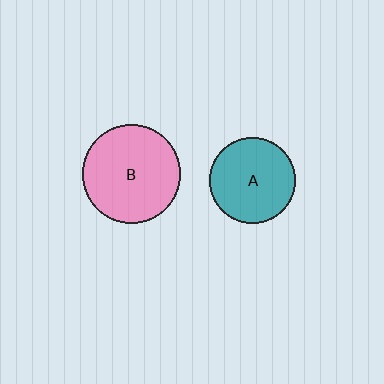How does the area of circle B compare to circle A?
Approximately 1.3 times.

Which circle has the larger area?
Circle B (pink).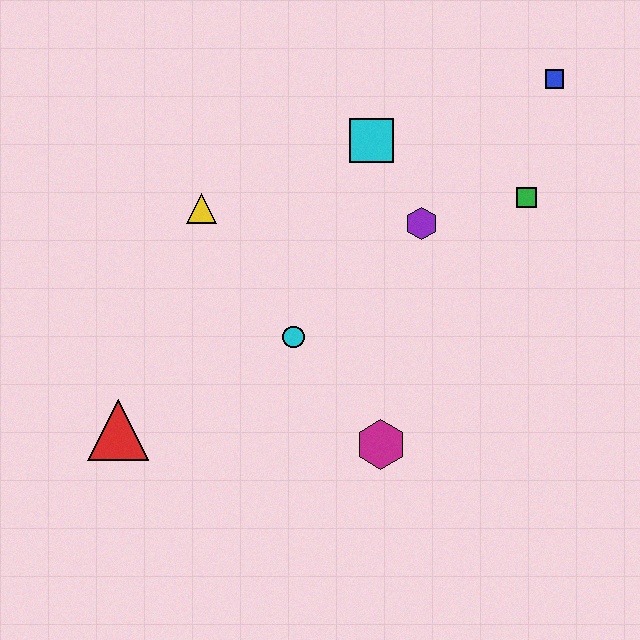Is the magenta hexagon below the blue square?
Yes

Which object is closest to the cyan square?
The purple hexagon is closest to the cyan square.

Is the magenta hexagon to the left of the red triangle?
No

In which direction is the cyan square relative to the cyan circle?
The cyan square is above the cyan circle.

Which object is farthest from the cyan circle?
The blue square is farthest from the cyan circle.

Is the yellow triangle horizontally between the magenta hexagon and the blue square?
No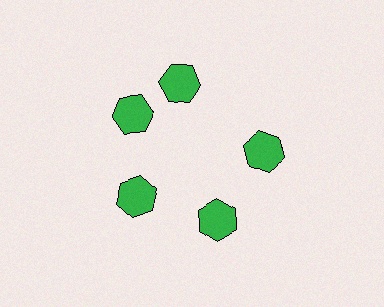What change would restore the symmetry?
The symmetry would be restored by rotating it back into even spacing with its neighbors so that all 5 hexagons sit at equal angles and equal distance from the center.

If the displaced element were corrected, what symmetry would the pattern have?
It would have 5-fold rotational symmetry — the pattern would map onto itself every 72 degrees.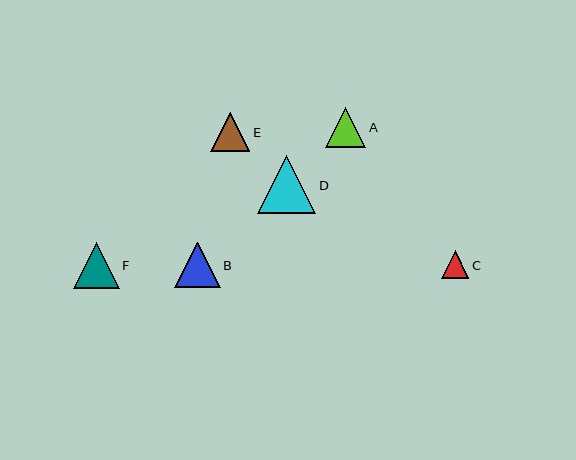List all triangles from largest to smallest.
From largest to smallest: D, F, B, A, E, C.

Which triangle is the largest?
Triangle D is the largest with a size of approximately 58 pixels.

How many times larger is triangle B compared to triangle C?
Triangle B is approximately 1.6 times the size of triangle C.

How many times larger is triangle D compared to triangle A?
Triangle D is approximately 1.4 times the size of triangle A.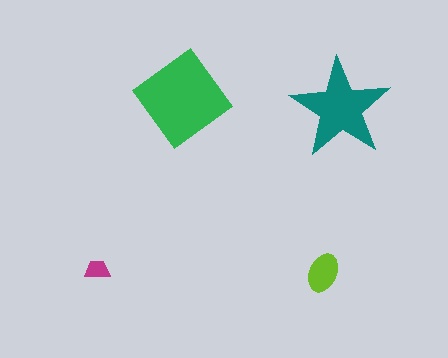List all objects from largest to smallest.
The green diamond, the teal star, the lime ellipse, the magenta trapezoid.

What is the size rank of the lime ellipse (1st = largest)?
3rd.